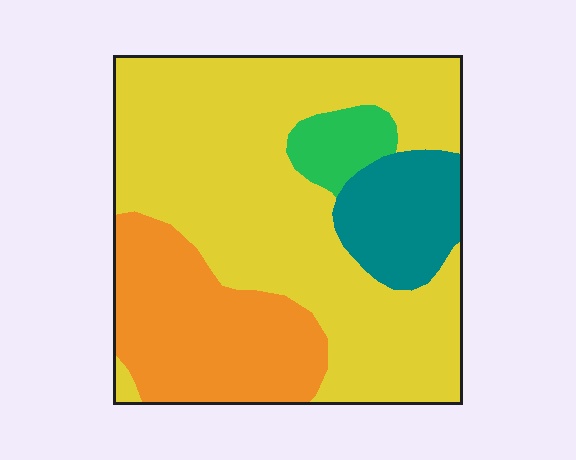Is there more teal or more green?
Teal.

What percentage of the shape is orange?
Orange takes up about one quarter (1/4) of the shape.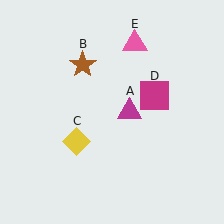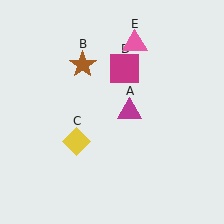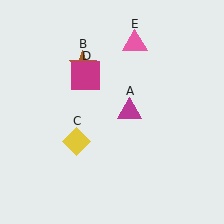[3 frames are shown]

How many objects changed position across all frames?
1 object changed position: magenta square (object D).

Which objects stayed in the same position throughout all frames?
Magenta triangle (object A) and brown star (object B) and yellow diamond (object C) and pink triangle (object E) remained stationary.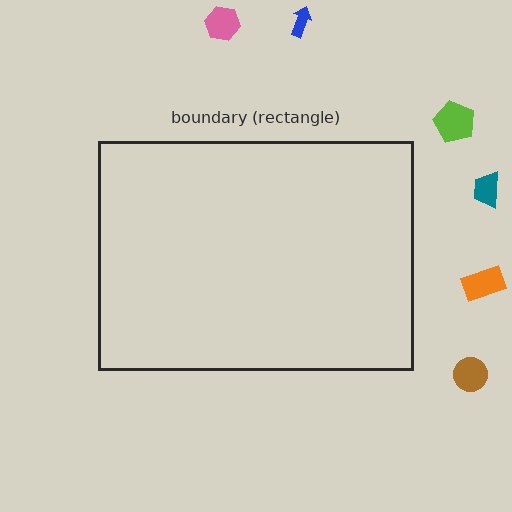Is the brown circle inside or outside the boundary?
Outside.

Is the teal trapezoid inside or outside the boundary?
Outside.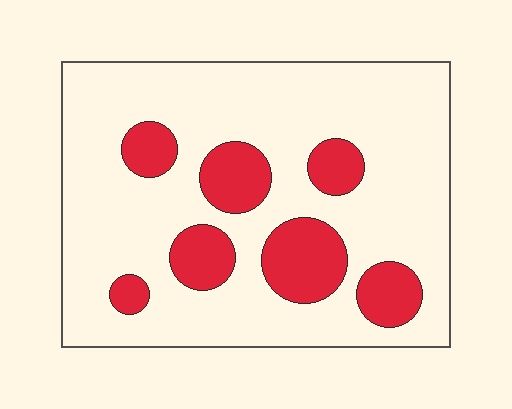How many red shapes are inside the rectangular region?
7.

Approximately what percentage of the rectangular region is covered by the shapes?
Approximately 20%.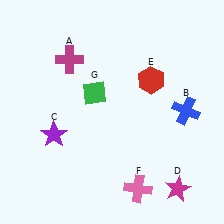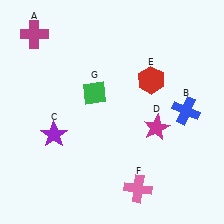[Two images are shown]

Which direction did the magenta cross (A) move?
The magenta cross (A) moved left.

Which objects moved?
The objects that moved are: the magenta cross (A), the magenta star (D).